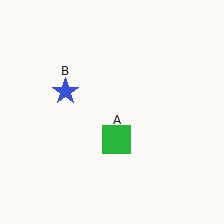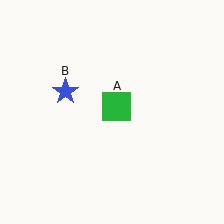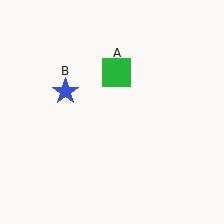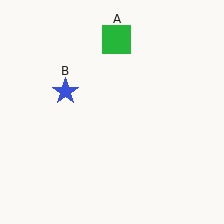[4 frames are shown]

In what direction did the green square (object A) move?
The green square (object A) moved up.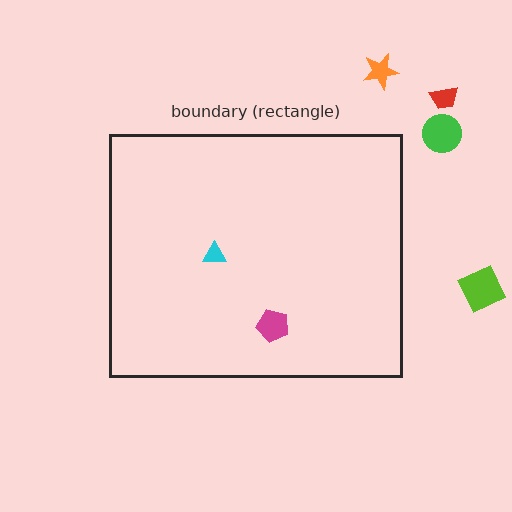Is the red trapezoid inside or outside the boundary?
Outside.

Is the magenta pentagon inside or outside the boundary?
Inside.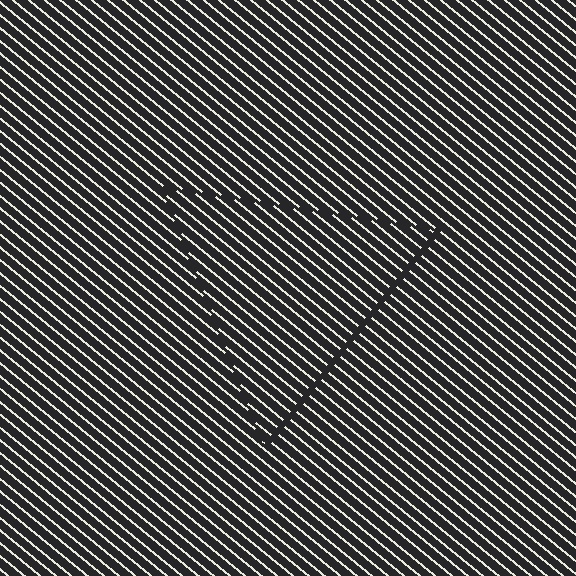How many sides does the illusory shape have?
3 sides — the line-ends trace a triangle.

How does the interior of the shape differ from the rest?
The interior of the shape contains the same grating, shifted by half a period — the contour is defined by the phase discontinuity where line-ends from the inner and outer gratings abut.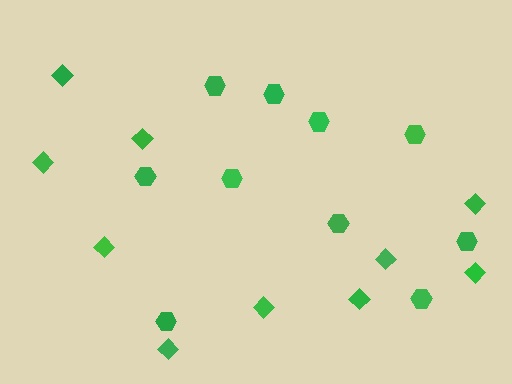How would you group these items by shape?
There are 2 groups: one group of diamonds (10) and one group of hexagons (10).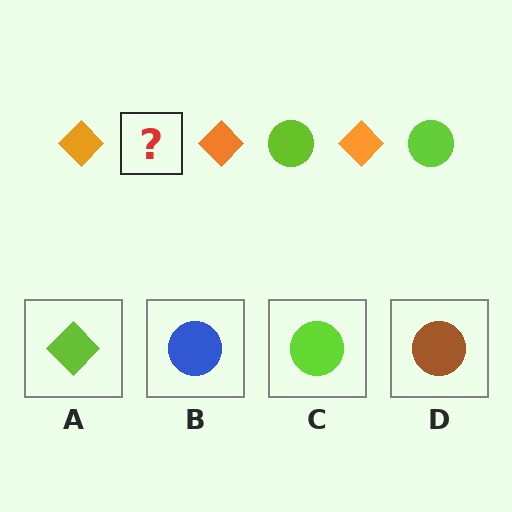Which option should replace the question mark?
Option C.